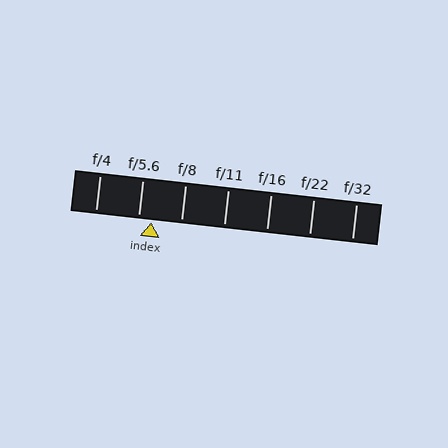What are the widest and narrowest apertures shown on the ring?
The widest aperture shown is f/4 and the narrowest is f/32.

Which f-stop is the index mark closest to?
The index mark is closest to f/5.6.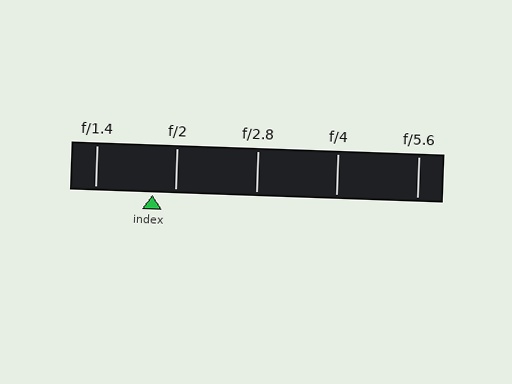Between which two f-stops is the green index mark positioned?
The index mark is between f/1.4 and f/2.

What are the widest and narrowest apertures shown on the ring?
The widest aperture shown is f/1.4 and the narrowest is f/5.6.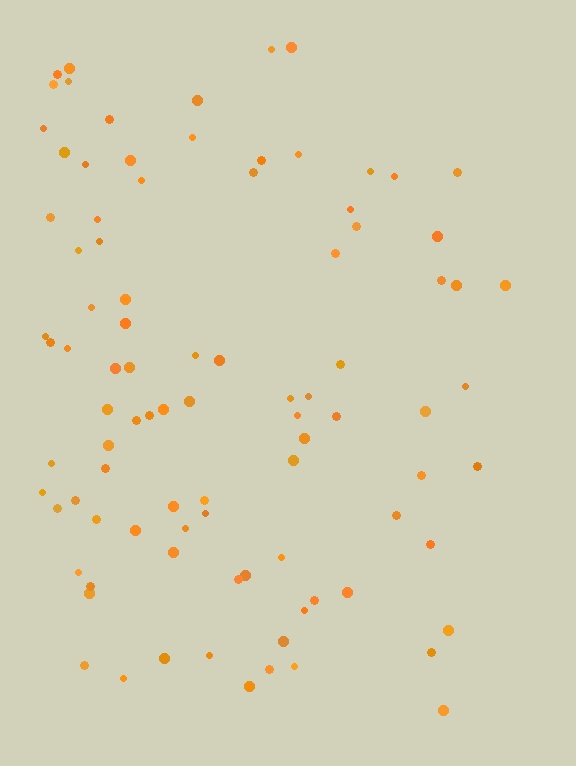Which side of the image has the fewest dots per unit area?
The right.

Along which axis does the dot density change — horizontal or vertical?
Horizontal.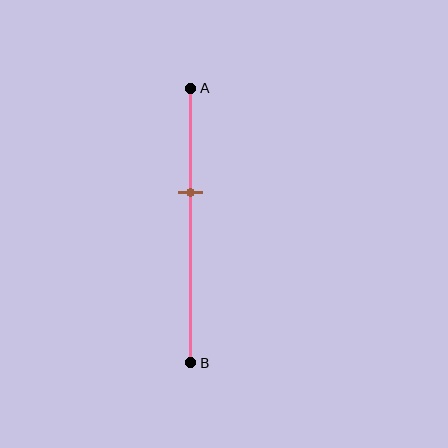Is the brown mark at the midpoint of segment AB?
No, the mark is at about 40% from A, not at the 50% midpoint.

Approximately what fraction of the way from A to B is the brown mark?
The brown mark is approximately 40% of the way from A to B.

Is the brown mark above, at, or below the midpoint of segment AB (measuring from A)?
The brown mark is above the midpoint of segment AB.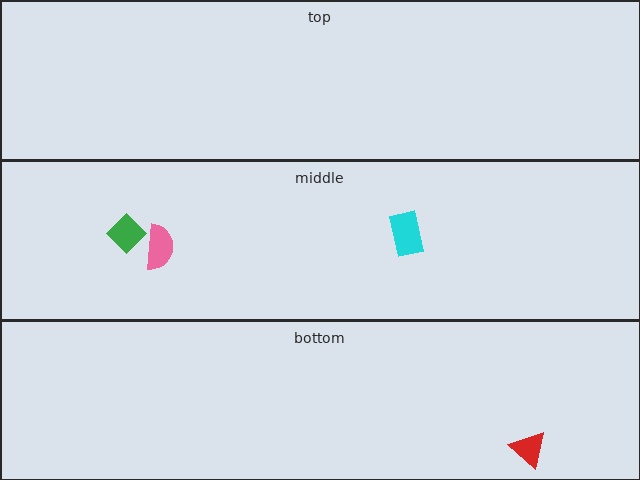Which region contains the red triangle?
The bottom region.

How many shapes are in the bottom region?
1.